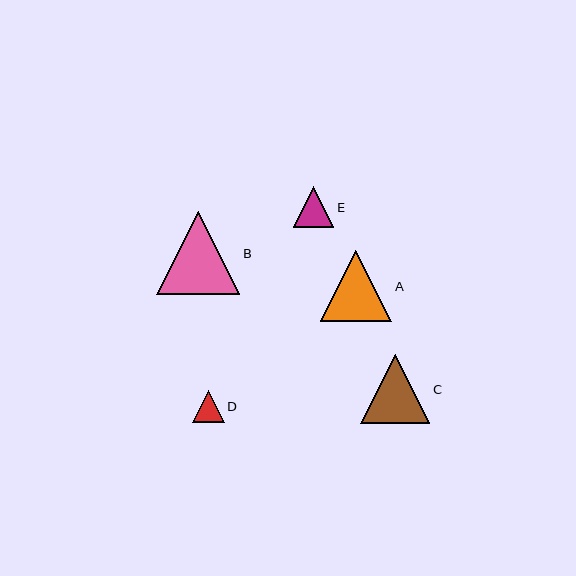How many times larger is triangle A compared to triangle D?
Triangle A is approximately 2.2 times the size of triangle D.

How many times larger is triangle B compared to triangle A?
Triangle B is approximately 1.2 times the size of triangle A.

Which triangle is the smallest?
Triangle D is the smallest with a size of approximately 32 pixels.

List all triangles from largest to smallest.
From largest to smallest: B, A, C, E, D.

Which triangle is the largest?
Triangle B is the largest with a size of approximately 83 pixels.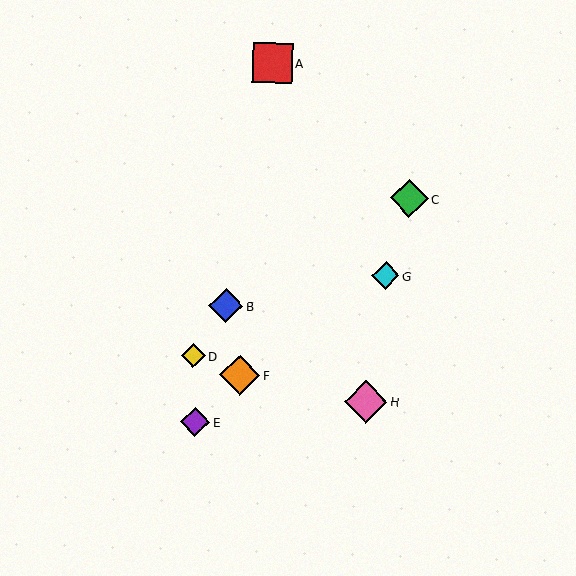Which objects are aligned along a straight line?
Objects C, E, F are aligned along a straight line.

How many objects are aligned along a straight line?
3 objects (C, E, F) are aligned along a straight line.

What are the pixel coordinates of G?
Object G is at (385, 276).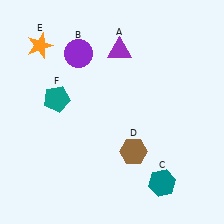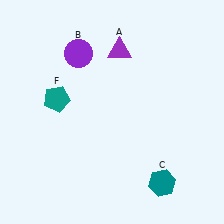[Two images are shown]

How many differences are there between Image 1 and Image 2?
There are 2 differences between the two images.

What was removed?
The orange star (E), the brown hexagon (D) were removed in Image 2.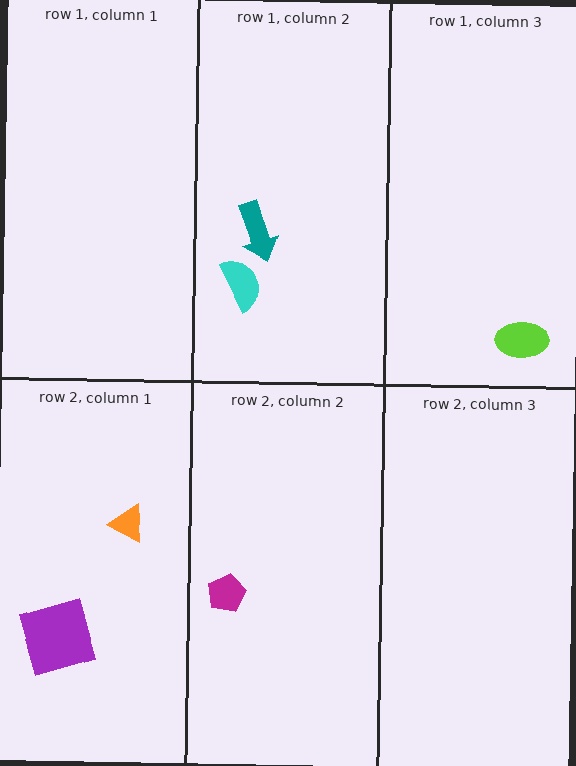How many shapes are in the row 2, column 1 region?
2.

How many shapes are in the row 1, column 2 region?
2.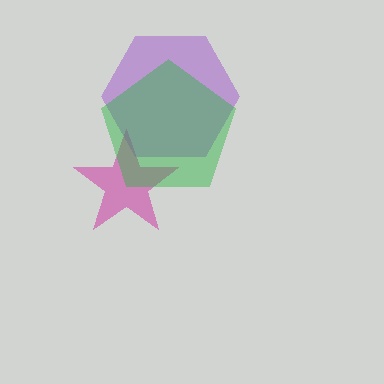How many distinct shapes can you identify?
There are 3 distinct shapes: a magenta star, a purple hexagon, a green pentagon.